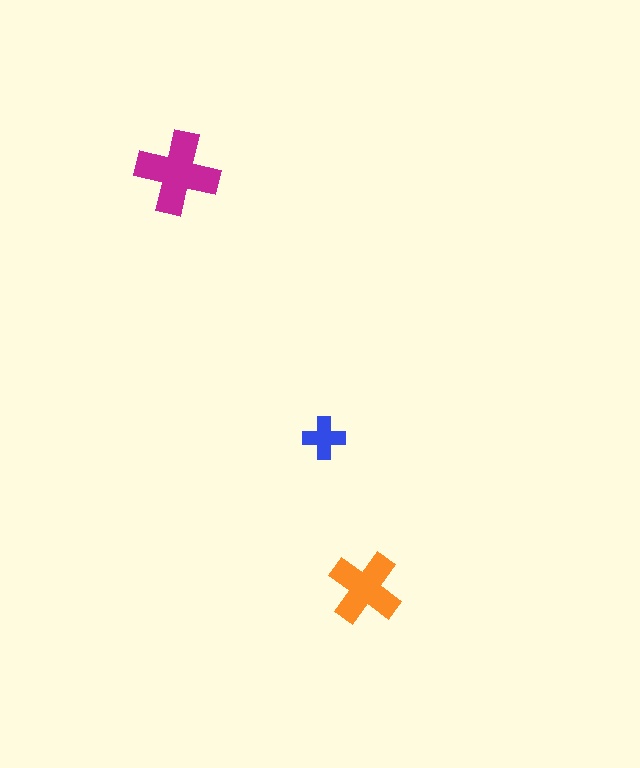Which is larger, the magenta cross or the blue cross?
The magenta one.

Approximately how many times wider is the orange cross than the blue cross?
About 1.5 times wider.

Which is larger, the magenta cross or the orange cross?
The magenta one.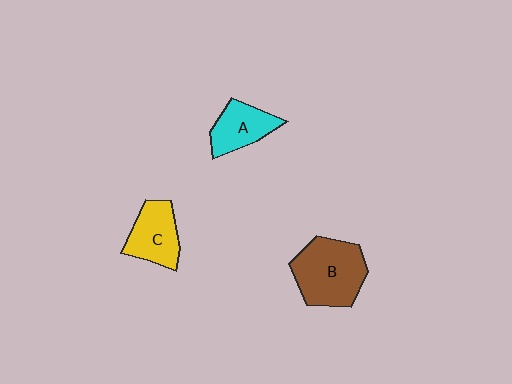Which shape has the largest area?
Shape B (brown).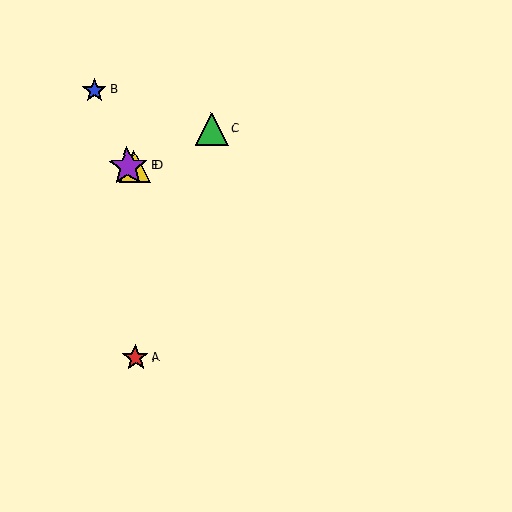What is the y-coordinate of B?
Object B is at y≈90.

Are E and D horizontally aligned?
Yes, both are at y≈166.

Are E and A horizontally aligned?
No, E is at y≈166 and A is at y≈358.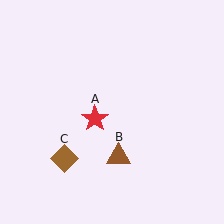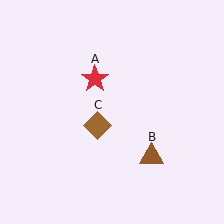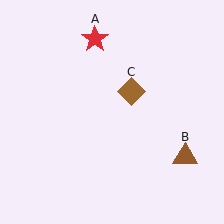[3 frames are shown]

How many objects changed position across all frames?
3 objects changed position: red star (object A), brown triangle (object B), brown diamond (object C).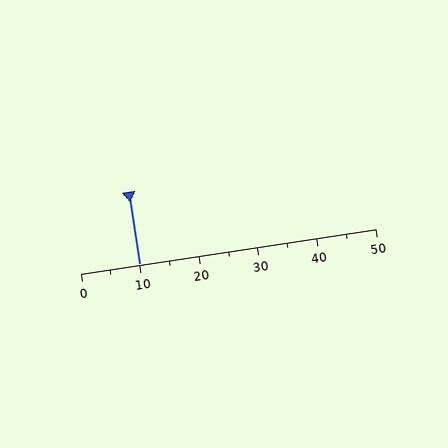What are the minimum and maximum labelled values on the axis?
The axis runs from 0 to 50.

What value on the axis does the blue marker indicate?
The marker indicates approximately 10.